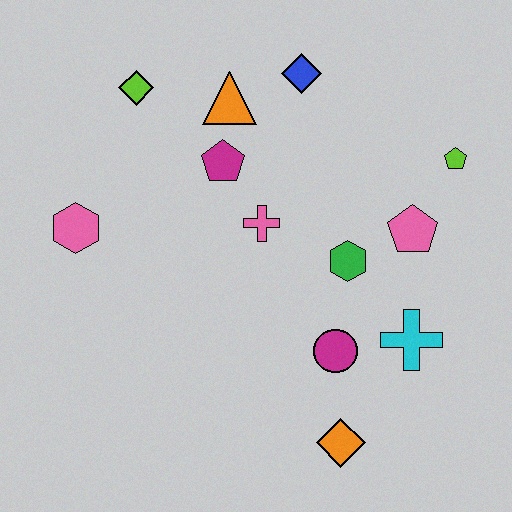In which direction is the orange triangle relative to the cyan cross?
The orange triangle is above the cyan cross.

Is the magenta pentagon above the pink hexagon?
Yes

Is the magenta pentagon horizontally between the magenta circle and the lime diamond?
Yes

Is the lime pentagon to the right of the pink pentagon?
Yes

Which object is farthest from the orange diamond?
The lime diamond is farthest from the orange diamond.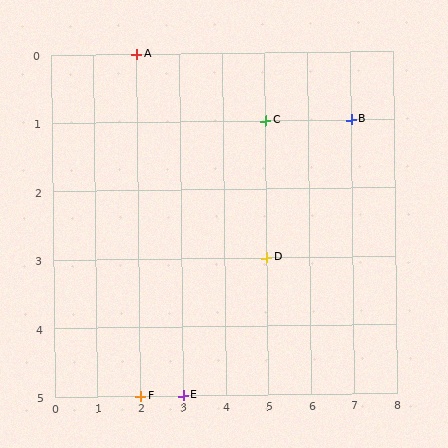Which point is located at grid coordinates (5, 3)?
Point D is at (5, 3).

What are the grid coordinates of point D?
Point D is at grid coordinates (5, 3).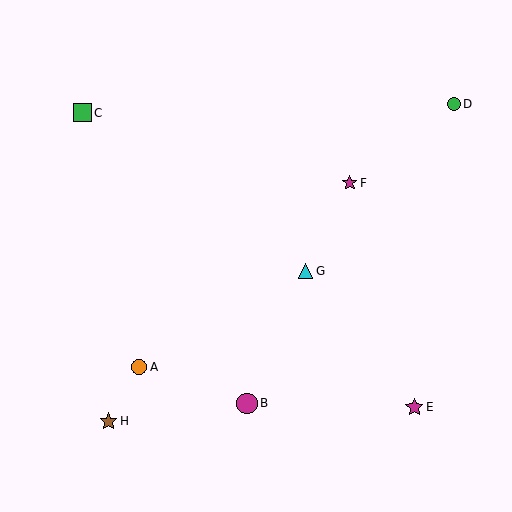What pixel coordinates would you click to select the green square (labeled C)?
Click at (83, 113) to select the green square C.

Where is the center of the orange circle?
The center of the orange circle is at (139, 367).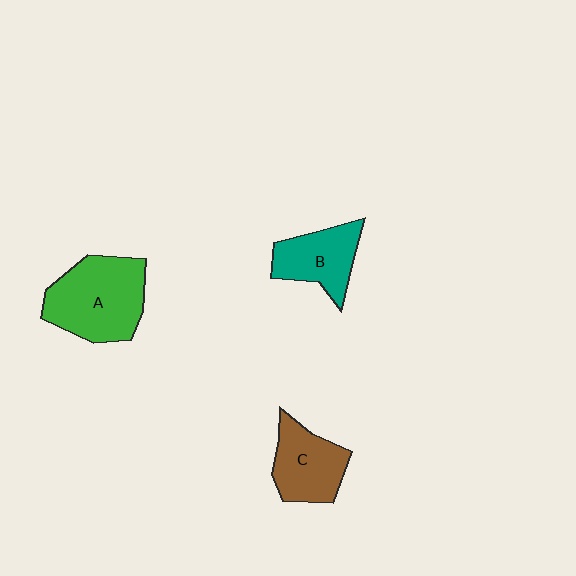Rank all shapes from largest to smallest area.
From largest to smallest: A (green), C (brown), B (teal).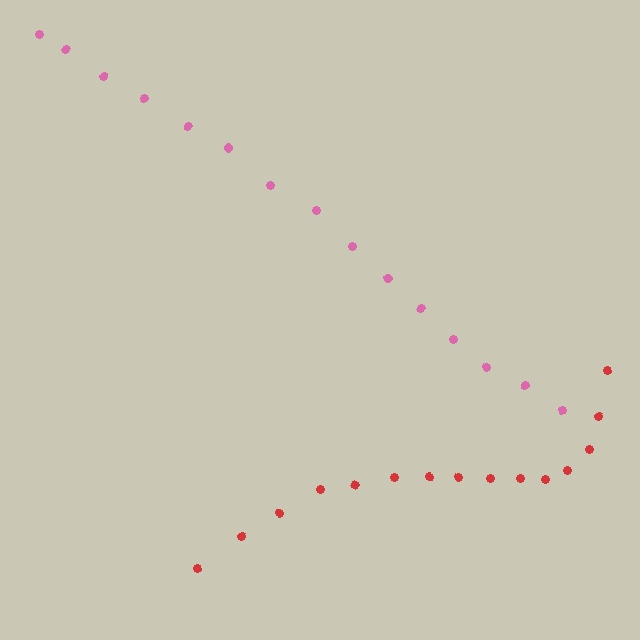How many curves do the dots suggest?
There are 2 distinct paths.